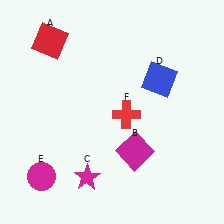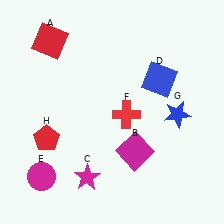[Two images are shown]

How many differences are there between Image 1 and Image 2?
There are 2 differences between the two images.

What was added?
A blue star (G), a red pentagon (H) were added in Image 2.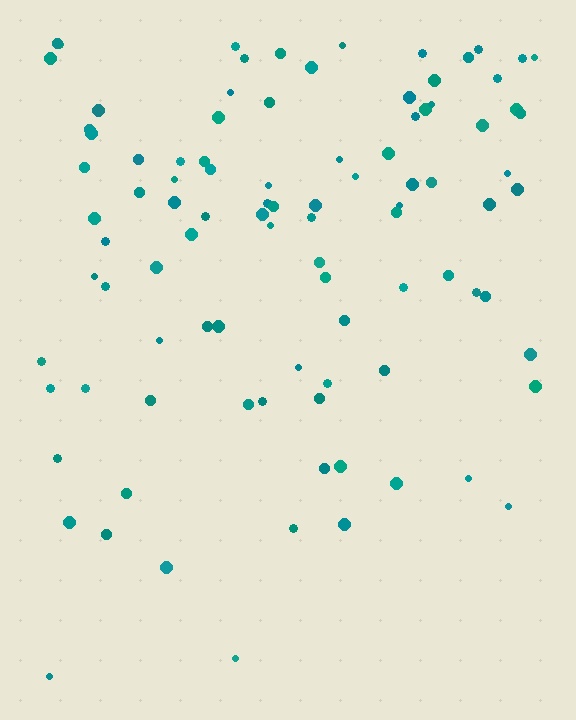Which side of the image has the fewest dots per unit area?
The bottom.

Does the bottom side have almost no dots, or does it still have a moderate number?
Still a moderate number, just noticeably fewer than the top.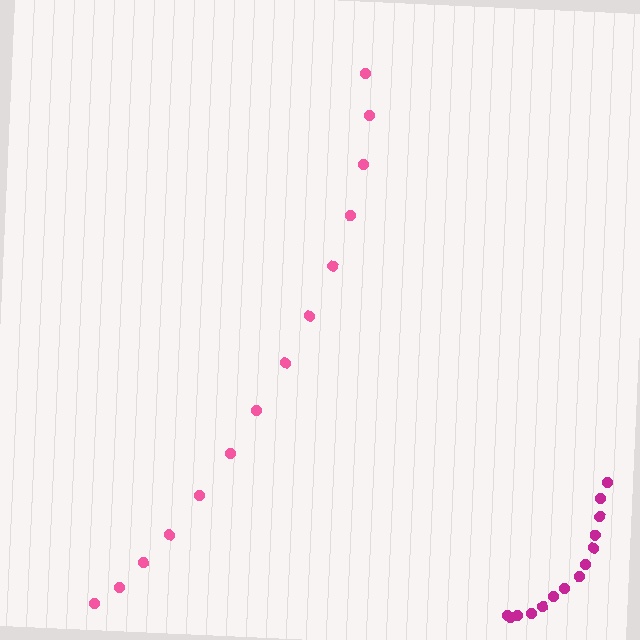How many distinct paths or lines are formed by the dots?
There are 2 distinct paths.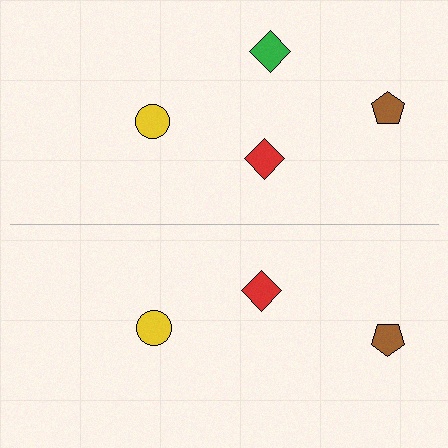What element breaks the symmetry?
A green diamond is missing from the bottom side.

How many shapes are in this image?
There are 7 shapes in this image.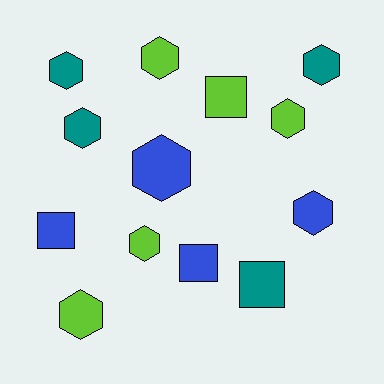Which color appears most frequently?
Lime, with 5 objects.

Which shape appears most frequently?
Hexagon, with 9 objects.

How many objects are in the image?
There are 13 objects.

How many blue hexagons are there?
There are 2 blue hexagons.